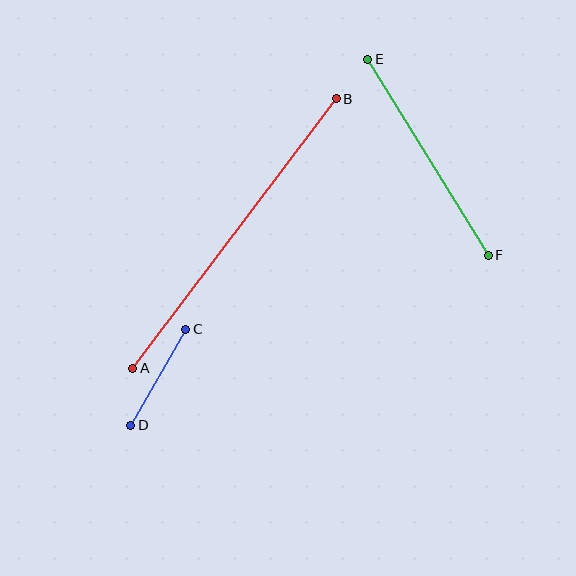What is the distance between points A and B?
The distance is approximately 338 pixels.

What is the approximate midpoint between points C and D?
The midpoint is at approximately (158, 377) pixels.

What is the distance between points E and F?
The distance is approximately 230 pixels.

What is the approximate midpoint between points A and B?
The midpoint is at approximately (234, 233) pixels.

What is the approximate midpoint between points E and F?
The midpoint is at approximately (428, 157) pixels.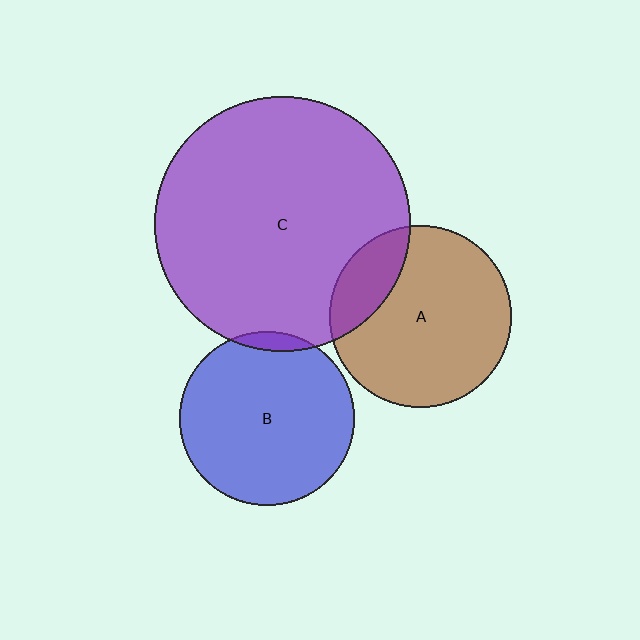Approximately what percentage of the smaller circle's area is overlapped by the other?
Approximately 5%.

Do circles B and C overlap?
Yes.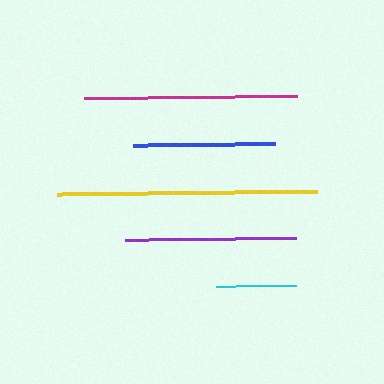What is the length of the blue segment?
The blue segment is approximately 142 pixels long.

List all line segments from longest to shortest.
From longest to shortest: yellow, magenta, purple, blue, cyan.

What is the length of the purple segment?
The purple segment is approximately 171 pixels long.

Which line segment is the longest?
The yellow line is the longest at approximately 259 pixels.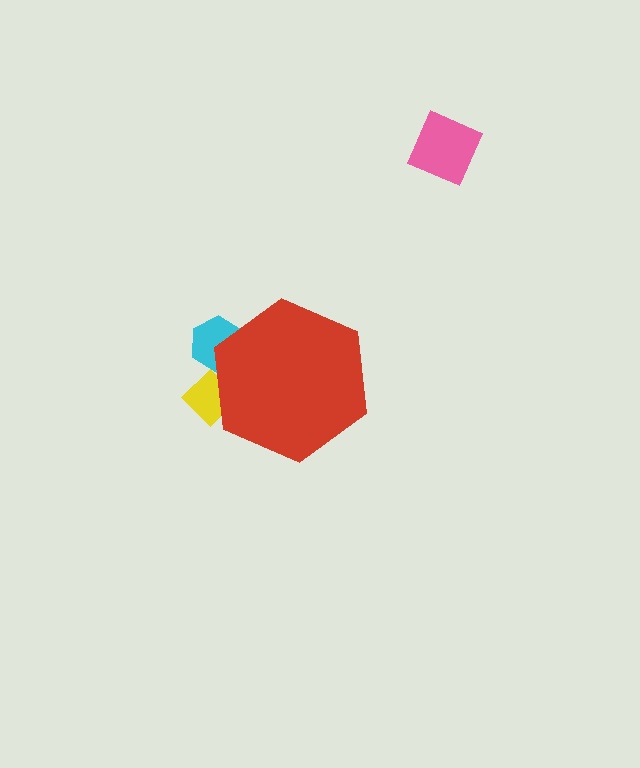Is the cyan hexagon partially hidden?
Yes, the cyan hexagon is partially hidden behind the red hexagon.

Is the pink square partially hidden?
No, the pink square is fully visible.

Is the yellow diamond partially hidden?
Yes, the yellow diamond is partially hidden behind the red hexagon.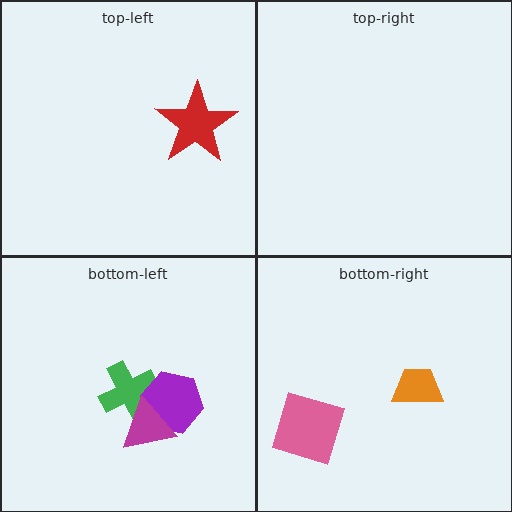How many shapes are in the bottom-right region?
2.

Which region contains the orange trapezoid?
The bottom-right region.